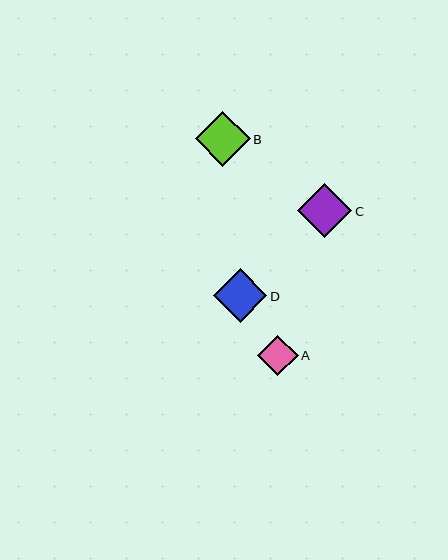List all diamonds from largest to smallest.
From largest to smallest: B, C, D, A.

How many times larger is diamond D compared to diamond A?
Diamond D is approximately 1.3 times the size of diamond A.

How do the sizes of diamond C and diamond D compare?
Diamond C and diamond D are approximately the same size.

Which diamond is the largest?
Diamond B is the largest with a size of approximately 55 pixels.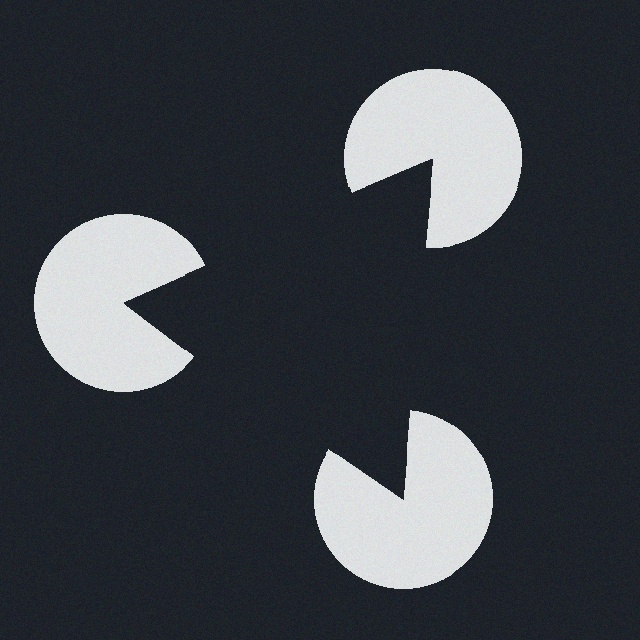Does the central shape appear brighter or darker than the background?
It typically appears slightly darker than the background, even though no actual brightness change is drawn.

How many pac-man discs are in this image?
There are 3 — one at each vertex of the illusory triangle.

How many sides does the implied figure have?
3 sides.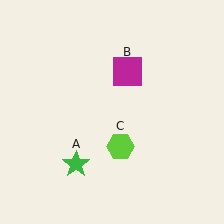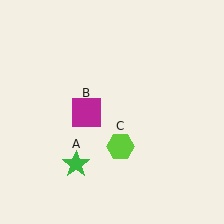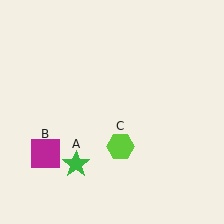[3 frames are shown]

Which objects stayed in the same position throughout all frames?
Green star (object A) and lime hexagon (object C) remained stationary.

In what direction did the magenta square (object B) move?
The magenta square (object B) moved down and to the left.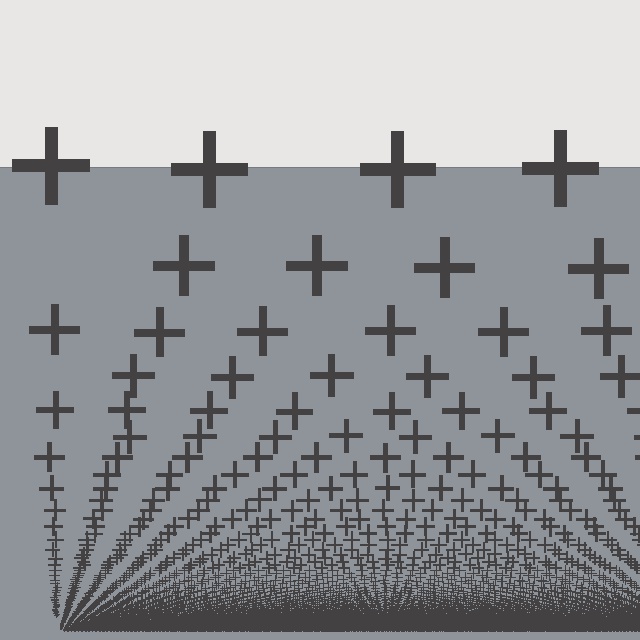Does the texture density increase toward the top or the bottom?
Density increases toward the bottom.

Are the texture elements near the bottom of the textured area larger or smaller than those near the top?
Smaller. The gradient is inverted — elements near the bottom are smaller and denser.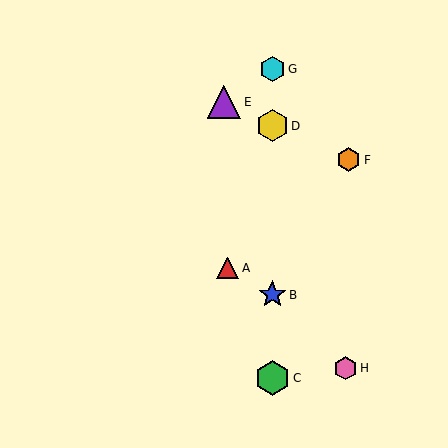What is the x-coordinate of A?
Object A is at x≈228.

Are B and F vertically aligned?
No, B is at x≈272 and F is at x≈349.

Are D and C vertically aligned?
Yes, both are at x≈272.